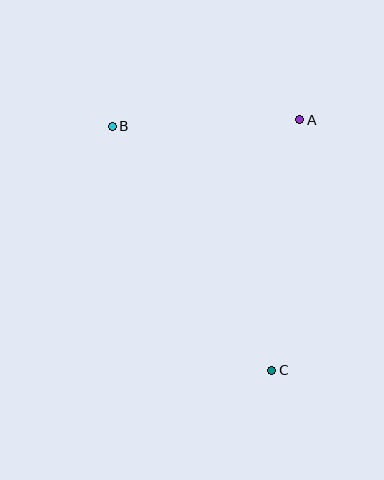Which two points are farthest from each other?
Points B and C are farthest from each other.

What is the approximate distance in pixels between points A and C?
The distance between A and C is approximately 252 pixels.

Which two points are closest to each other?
Points A and B are closest to each other.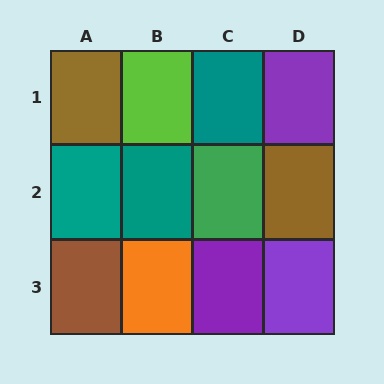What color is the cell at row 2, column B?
Teal.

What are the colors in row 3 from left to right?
Brown, orange, purple, purple.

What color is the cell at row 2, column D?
Brown.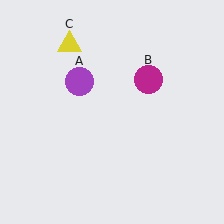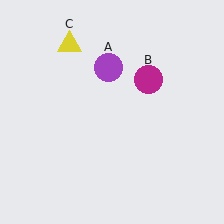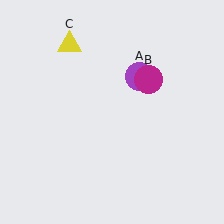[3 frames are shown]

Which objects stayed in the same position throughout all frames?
Magenta circle (object B) and yellow triangle (object C) remained stationary.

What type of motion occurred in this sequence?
The purple circle (object A) rotated clockwise around the center of the scene.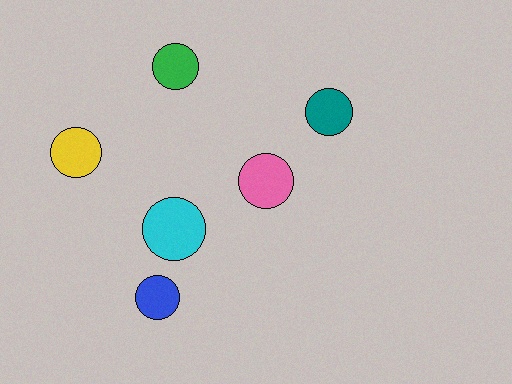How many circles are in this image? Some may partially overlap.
There are 6 circles.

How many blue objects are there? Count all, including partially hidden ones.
There is 1 blue object.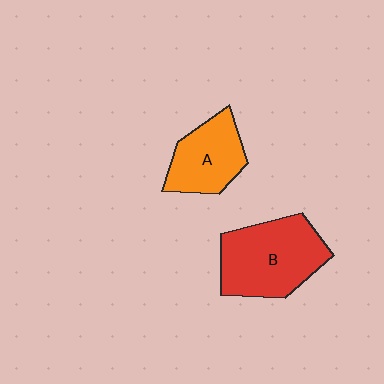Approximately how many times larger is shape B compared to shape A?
Approximately 1.5 times.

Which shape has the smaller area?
Shape A (orange).